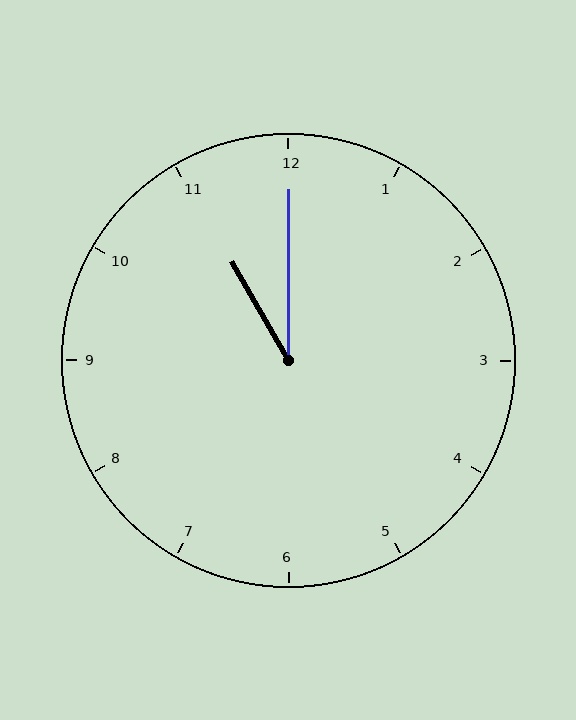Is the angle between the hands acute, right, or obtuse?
It is acute.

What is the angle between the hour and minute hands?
Approximately 30 degrees.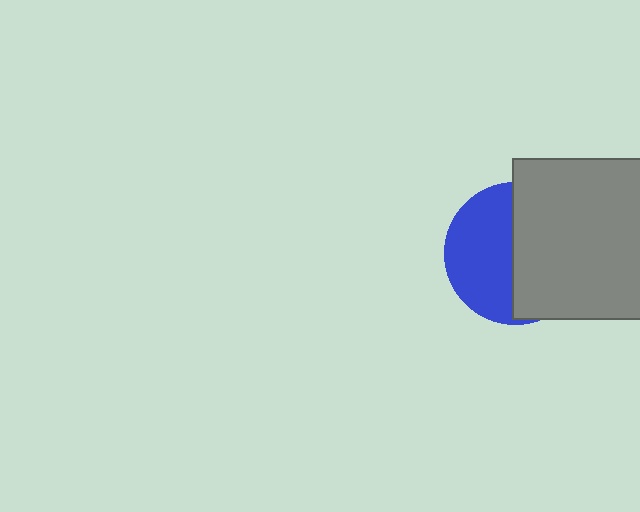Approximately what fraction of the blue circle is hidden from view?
Roughly 53% of the blue circle is hidden behind the gray square.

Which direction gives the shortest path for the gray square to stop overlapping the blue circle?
Moving right gives the shortest separation.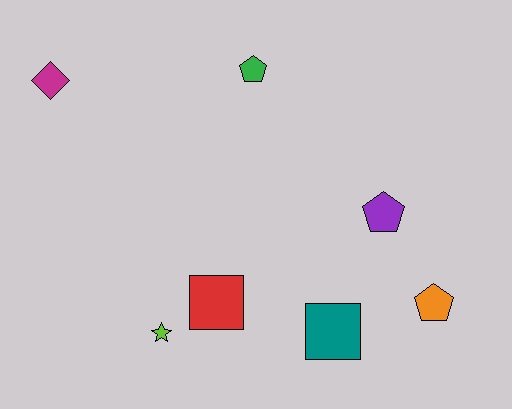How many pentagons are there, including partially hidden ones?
There are 3 pentagons.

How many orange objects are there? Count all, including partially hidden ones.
There is 1 orange object.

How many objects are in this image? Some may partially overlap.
There are 7 objects.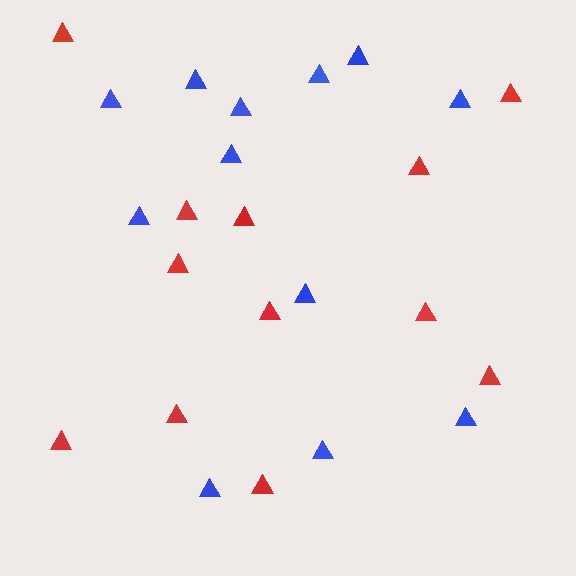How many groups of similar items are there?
There are 2 groups: one group of red triangles (12) and one group of blue triangles (12).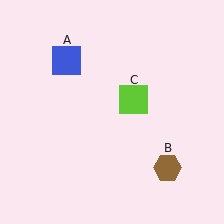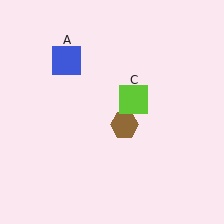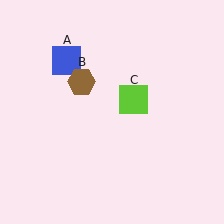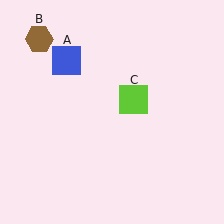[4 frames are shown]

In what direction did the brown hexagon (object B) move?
The brown hexagon (object B) moved up and to the left.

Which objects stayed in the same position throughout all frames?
Blue square (object A) and lime square (object C) remained stationary.